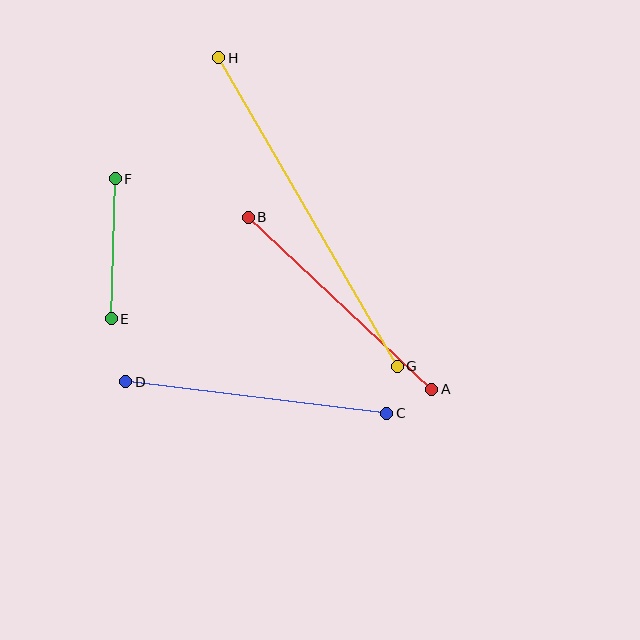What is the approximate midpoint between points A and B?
The midpoint is at approximately (340, 303) pixels.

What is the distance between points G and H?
The distance is approximately 357 pixels.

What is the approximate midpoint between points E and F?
The midpoint is at approximately (113, 249) pixels.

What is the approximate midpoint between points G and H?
The midpoint is at approximately (308, 212) pixels.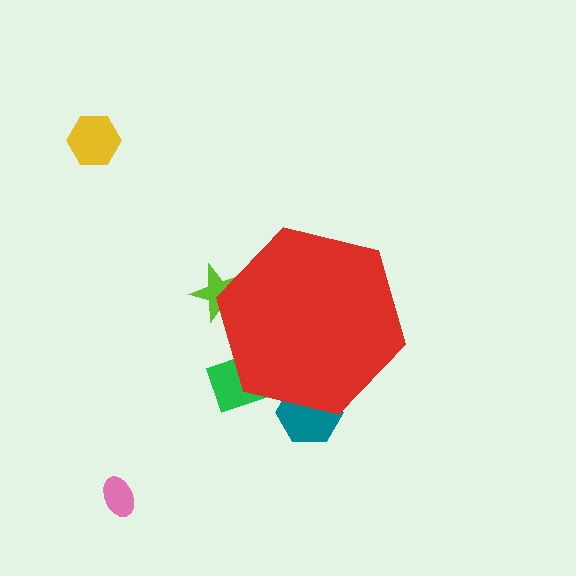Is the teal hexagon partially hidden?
Yes, the teal hexagon is partially hidden behind the red hexagon.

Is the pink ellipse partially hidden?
No, the pink ellipse is fully visible.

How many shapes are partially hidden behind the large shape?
3 shapes are partially hidden.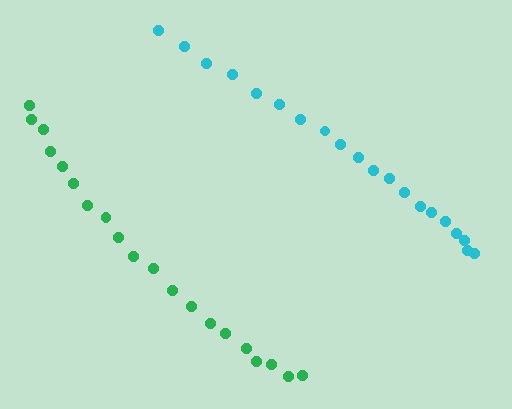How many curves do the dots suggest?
There are 2 distinct paths.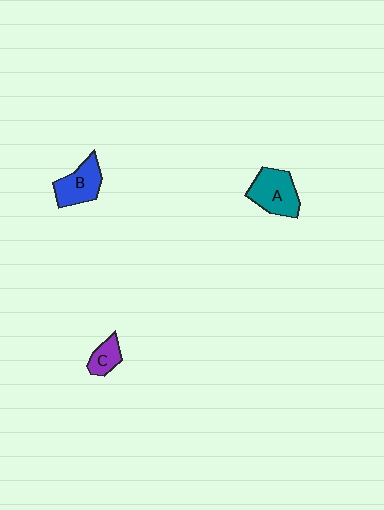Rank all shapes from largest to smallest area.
From largest to smallest: A (teal), B (blue), C (purple).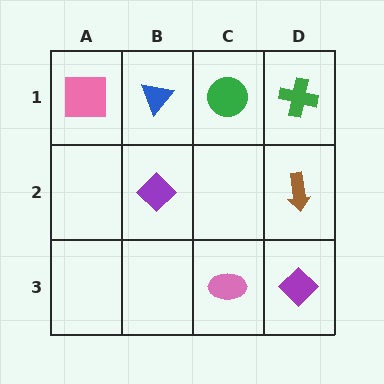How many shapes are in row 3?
2 shapes.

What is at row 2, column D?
A brown arrow.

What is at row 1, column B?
A blue triangle.